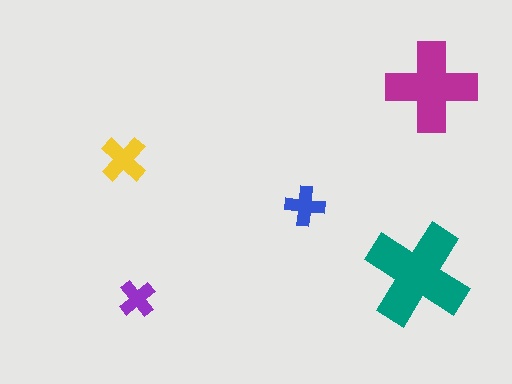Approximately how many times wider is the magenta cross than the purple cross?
About 2.5 times wider.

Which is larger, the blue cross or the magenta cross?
The magenta one.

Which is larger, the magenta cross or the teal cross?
The teal one.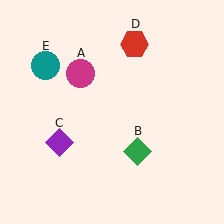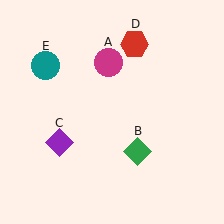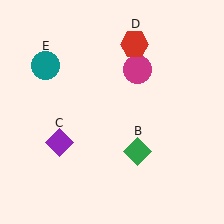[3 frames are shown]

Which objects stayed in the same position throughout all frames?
Green diamond (object B) and purple diamond (object C) and red hexagon (object D) and teal circle (object E) remained stationary.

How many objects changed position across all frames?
1 object changed position: magenta circle (object A).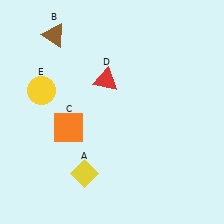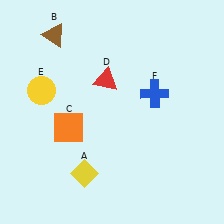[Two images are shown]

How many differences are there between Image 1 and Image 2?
There is 1 difference between the two images.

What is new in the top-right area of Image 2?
A blue cross (F) was added in the top-right area of Image 2.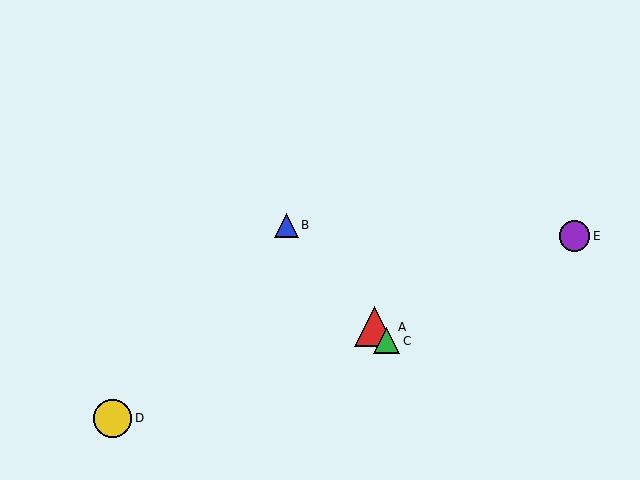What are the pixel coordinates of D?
Object D is at (113, 418).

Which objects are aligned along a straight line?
Objects A, B, C are aligned along a straight line.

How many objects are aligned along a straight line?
3 objects (A, B, C) are aligned along a straight line.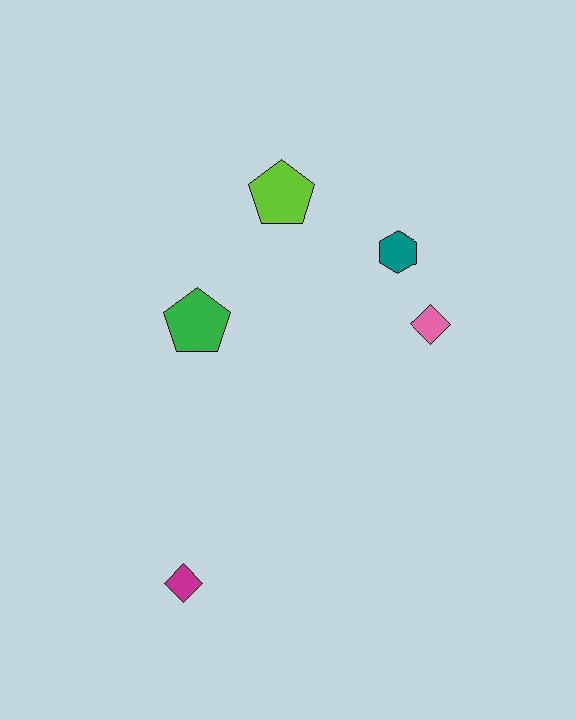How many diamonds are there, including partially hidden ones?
There are 2 diamonds.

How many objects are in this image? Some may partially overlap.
There are 5 objects.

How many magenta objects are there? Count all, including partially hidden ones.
There is 1 magenta object.